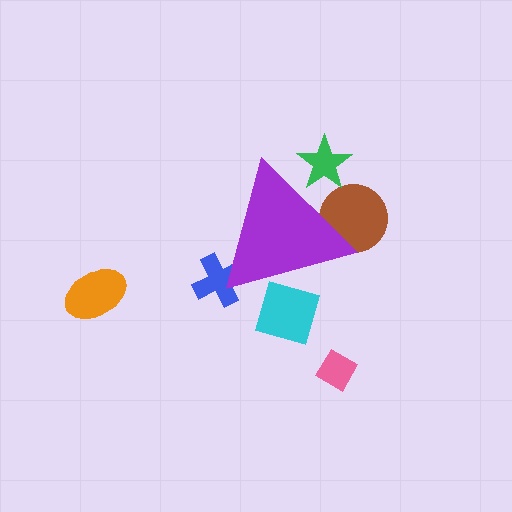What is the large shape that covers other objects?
A purple triangle.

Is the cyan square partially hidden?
Yes, the cyan square is partially hidden behind the purple triangle.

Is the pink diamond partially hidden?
No, the pink diamond is fully visible.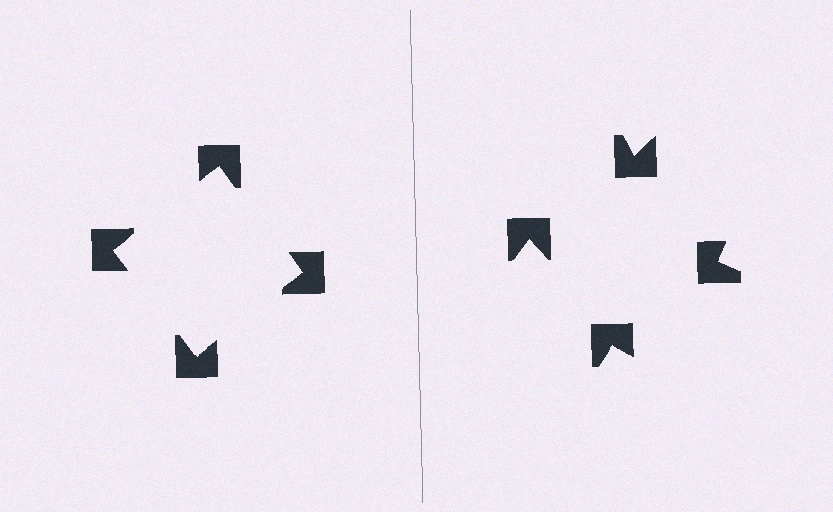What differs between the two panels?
The notched squares are positioned identically on both sides; only the wedge orientations differ. On the left they align to a square; on the right they are misaligned.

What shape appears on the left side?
An illusory square.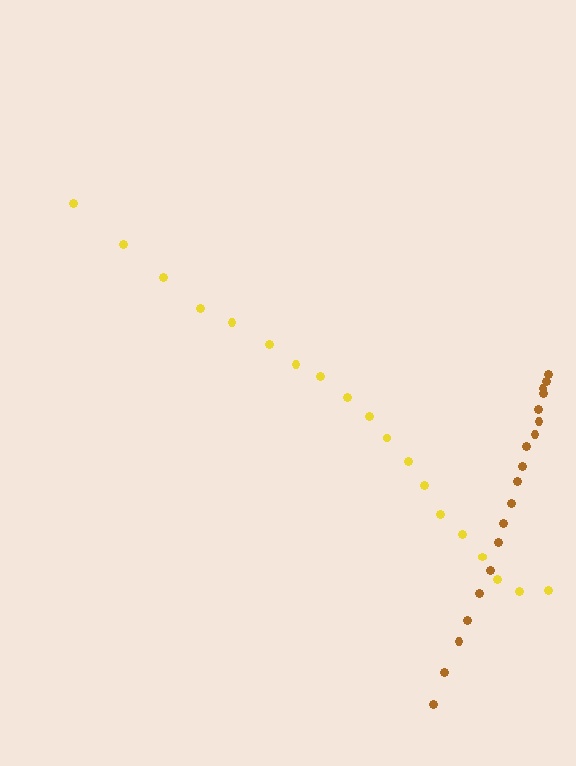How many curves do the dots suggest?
There are 2 distinct paths.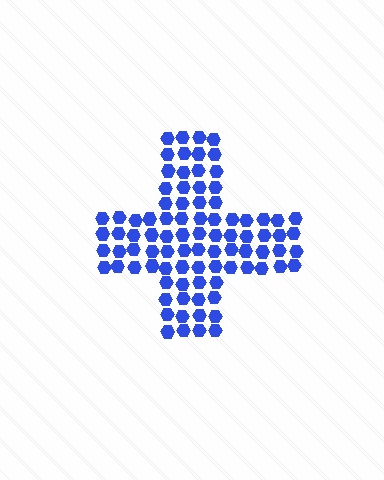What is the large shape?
The large shape is a cross.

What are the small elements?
The small elements are hexagons.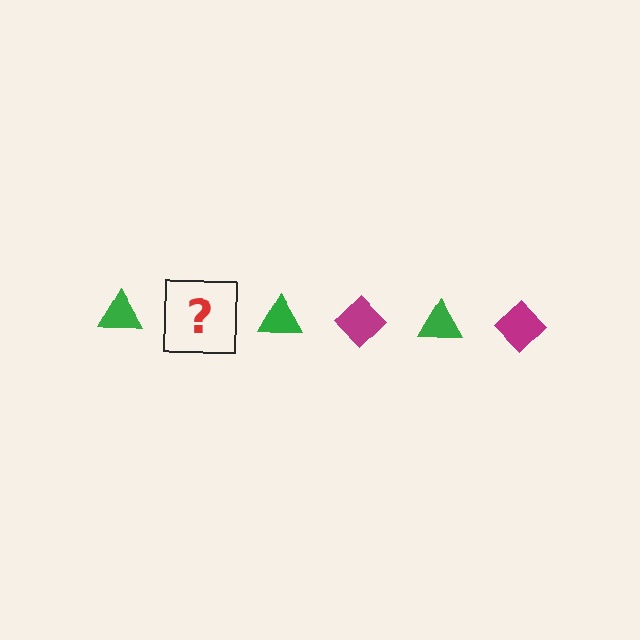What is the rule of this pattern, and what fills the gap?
The rule is that the pattern alternates between green triangle and magenta diamond. The gap should be filled with a magenta diamond.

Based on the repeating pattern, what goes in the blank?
The blank should be a magenta diamond.